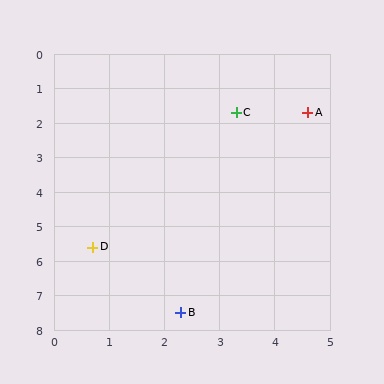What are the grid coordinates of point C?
Point C is at approximately (3.3, 1.7).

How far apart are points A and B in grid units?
Points A and B are about 6.2 grid units apart.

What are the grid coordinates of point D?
Point D is at approximately (0.7, 5.6).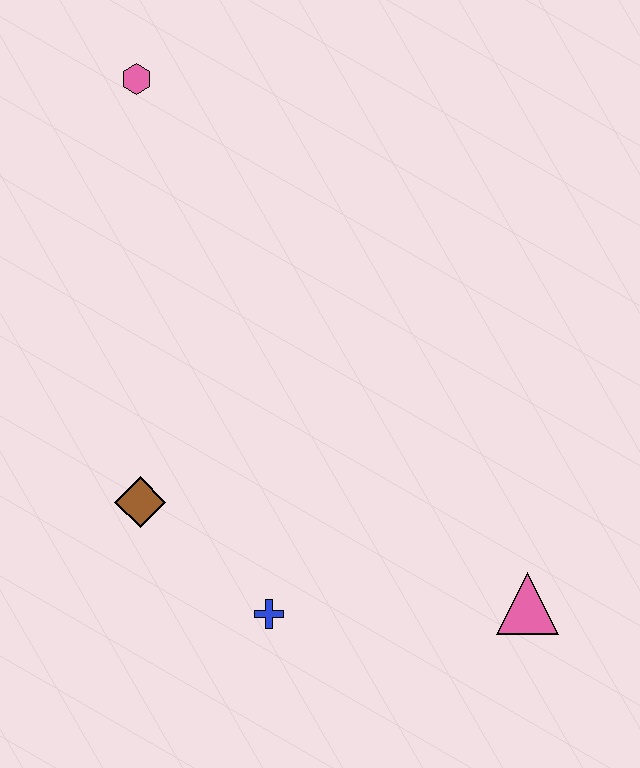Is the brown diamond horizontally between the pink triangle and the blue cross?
No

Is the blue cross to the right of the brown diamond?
Yes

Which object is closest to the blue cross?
The brown diamond is closest to the blue cross.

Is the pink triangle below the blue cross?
No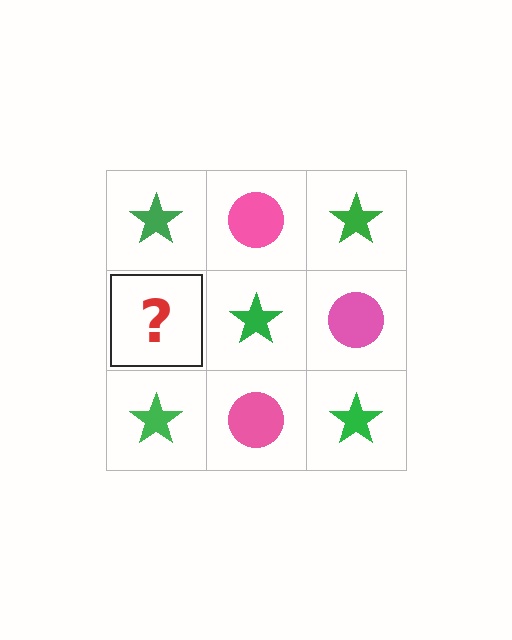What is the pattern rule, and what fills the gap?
The rule is that it alternates green star and pink circle in a checkerboard pattern. The gap should be filled with a pink circle.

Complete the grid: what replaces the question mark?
The question mark should be replaced with a pink circle.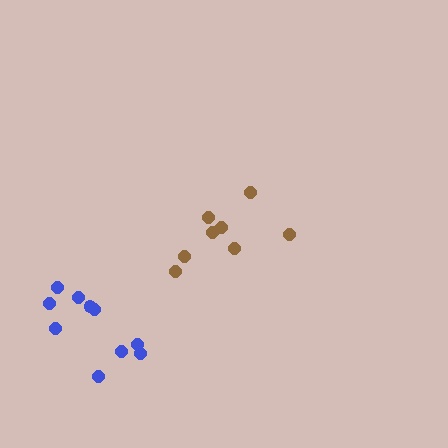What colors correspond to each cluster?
The clusters are colored: brown, blue.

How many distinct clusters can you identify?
There are 2 distinct clusters.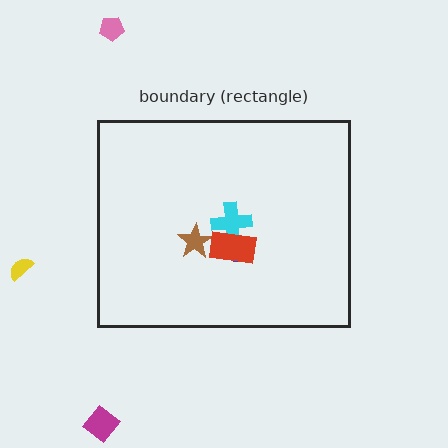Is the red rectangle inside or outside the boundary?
Inside.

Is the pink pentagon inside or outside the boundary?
Outside.